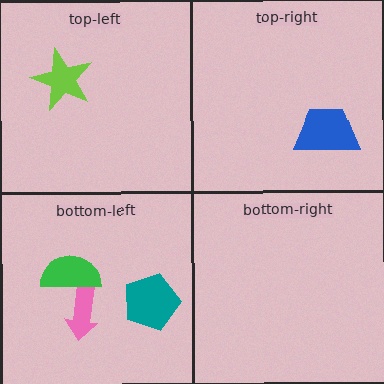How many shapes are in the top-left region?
1.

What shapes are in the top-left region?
The lime star.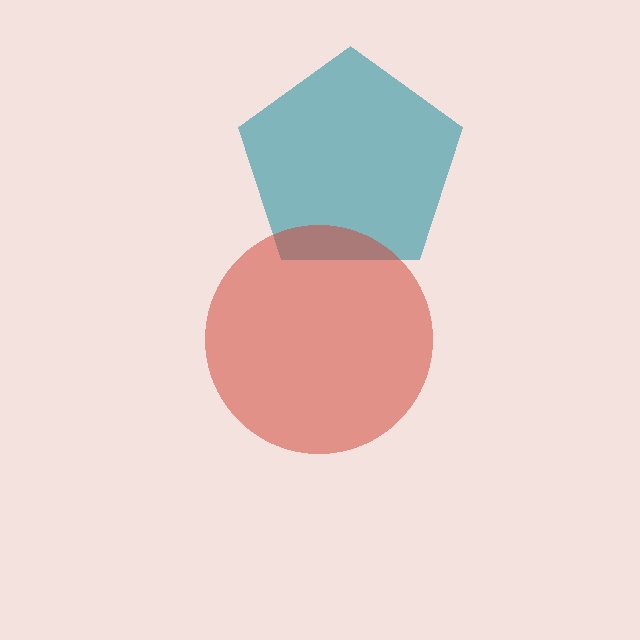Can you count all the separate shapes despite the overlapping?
Yes, there are 2 separate shapes.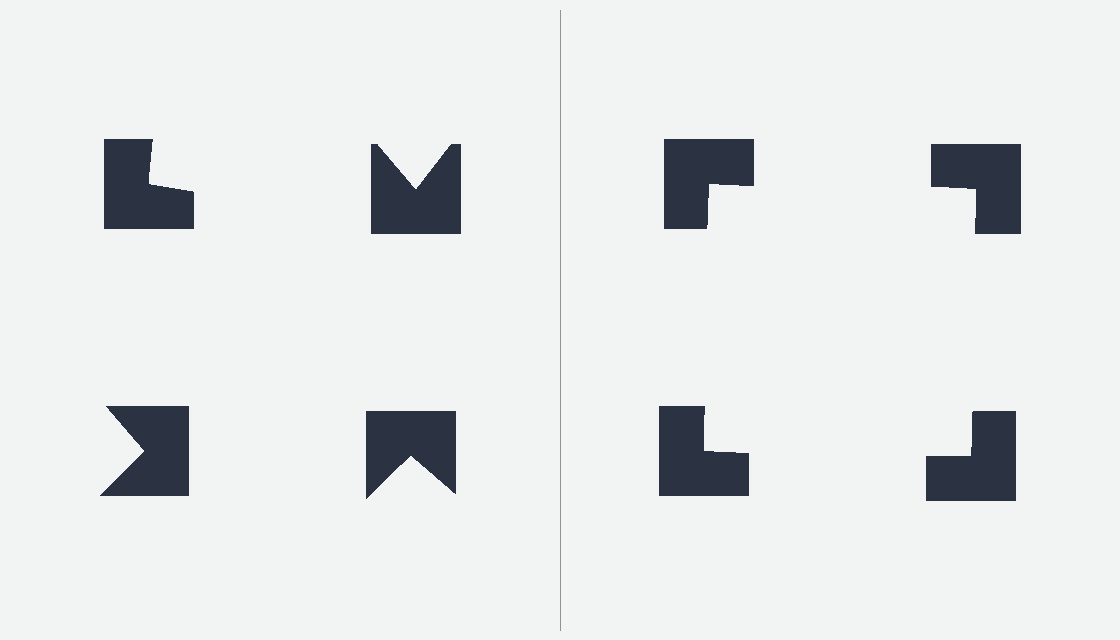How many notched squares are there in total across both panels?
8 — 4 on each side.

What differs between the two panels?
The notched squares are positioned identically on both sides; only the wedge orientations differ. On the right they align to a square; on the left they are misaligned.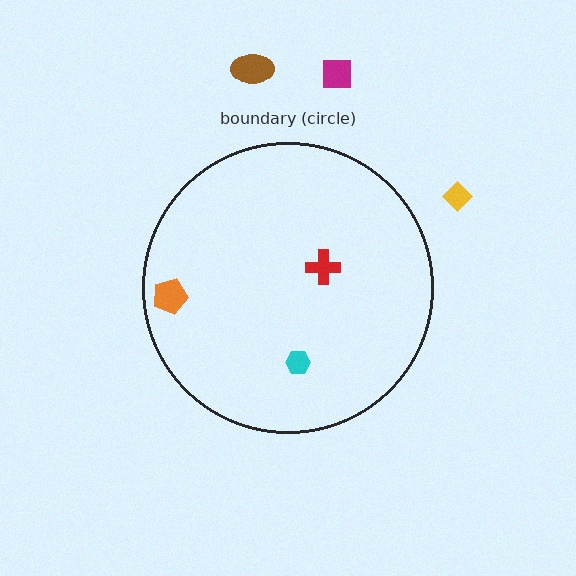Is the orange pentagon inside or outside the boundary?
Inside.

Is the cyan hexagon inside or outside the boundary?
Inside.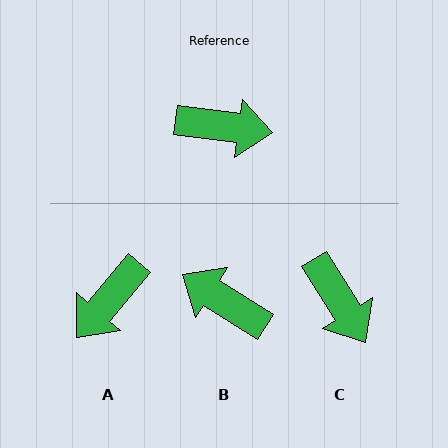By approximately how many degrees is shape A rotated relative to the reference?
Approximately 123 degrees clockwise.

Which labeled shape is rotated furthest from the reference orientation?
B, about 155 degrees away.